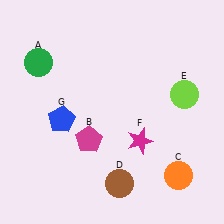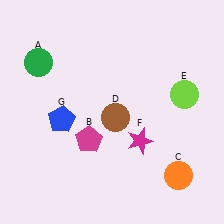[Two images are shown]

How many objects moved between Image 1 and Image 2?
1 object moved between the two images.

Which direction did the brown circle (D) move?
The brown circle (D) moved up.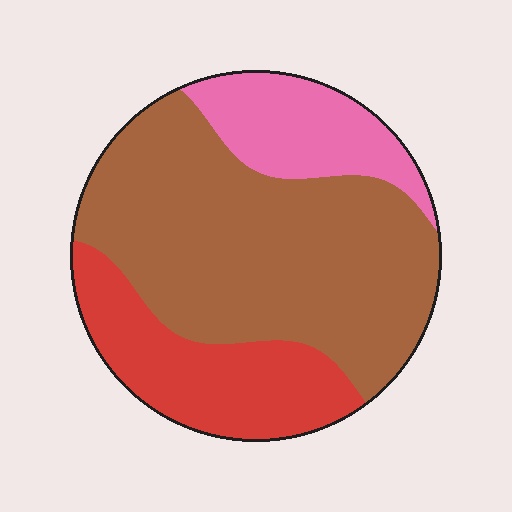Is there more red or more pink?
Red.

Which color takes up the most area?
Brown, at roughly 60%.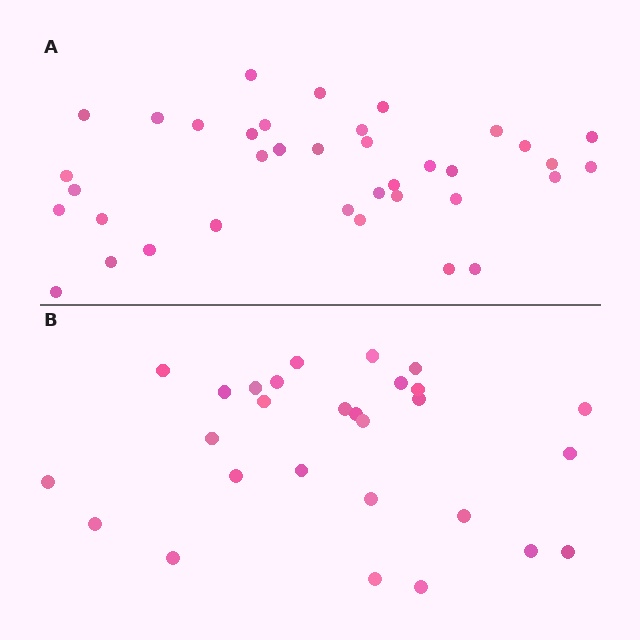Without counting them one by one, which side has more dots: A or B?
Region A (the top region) has more dots.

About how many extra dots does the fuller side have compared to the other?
Region A has roughly 8 or so more dots than region B.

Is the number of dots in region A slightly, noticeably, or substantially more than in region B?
Region A has noticeably more, but not dramatically so. The ratio is roughly 1.3 to 1.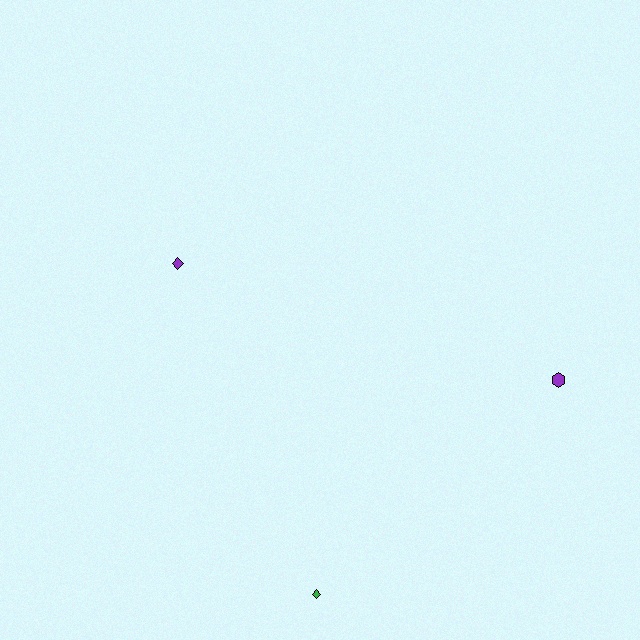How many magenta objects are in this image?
There are no magenta objects.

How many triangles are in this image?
There are no triangles.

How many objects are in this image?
There are 3 objects.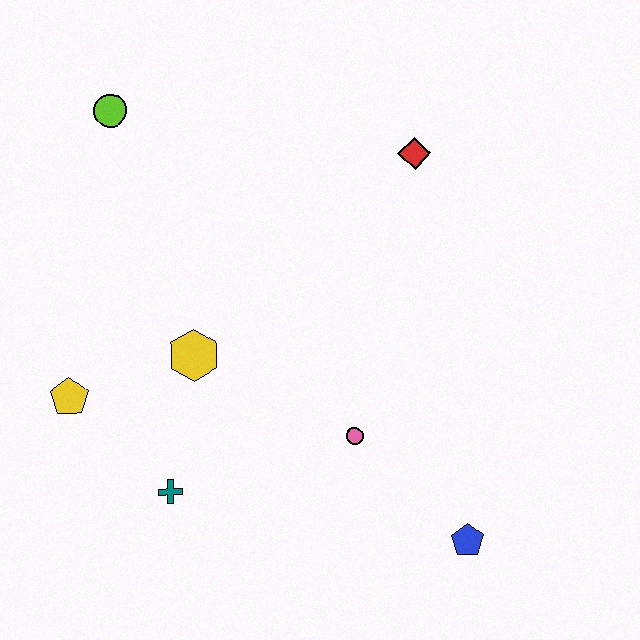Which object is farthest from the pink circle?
The lime circle is farthest from the pink circle.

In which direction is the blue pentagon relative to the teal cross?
The blue pentagon is to the right of the teal cross.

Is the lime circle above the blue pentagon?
Yes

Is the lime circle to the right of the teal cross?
No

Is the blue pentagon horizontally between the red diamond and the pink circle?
No